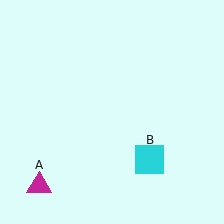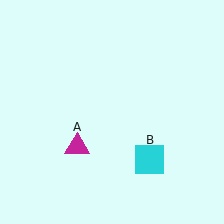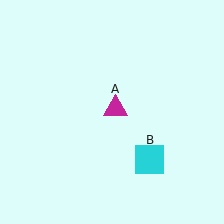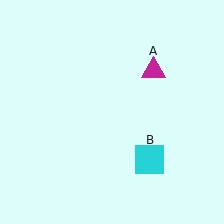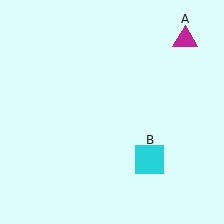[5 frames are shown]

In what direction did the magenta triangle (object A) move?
The magenta triangle (object A) moved up and to the right.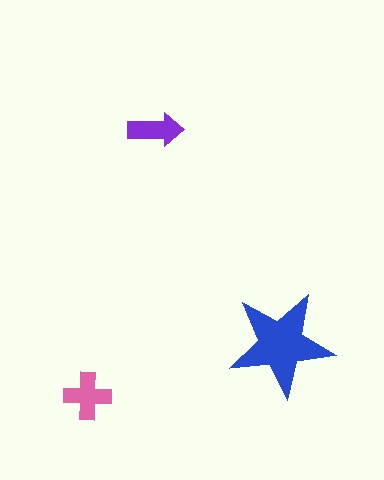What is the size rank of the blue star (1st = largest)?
1st.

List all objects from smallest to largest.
The purple arrow, the pink cross, the blue star.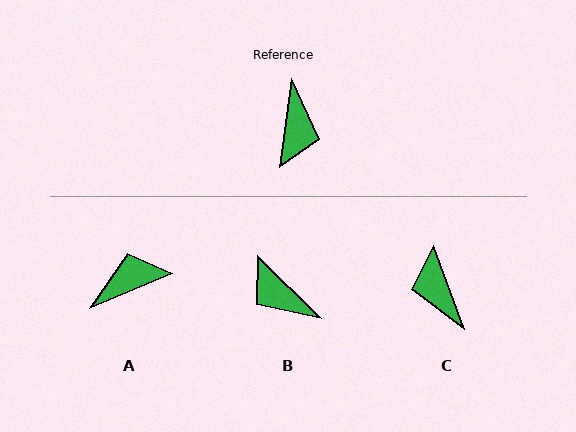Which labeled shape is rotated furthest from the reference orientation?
C, about 152 degrees away.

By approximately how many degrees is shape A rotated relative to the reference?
Approximately 121 degrees counter-clockwise.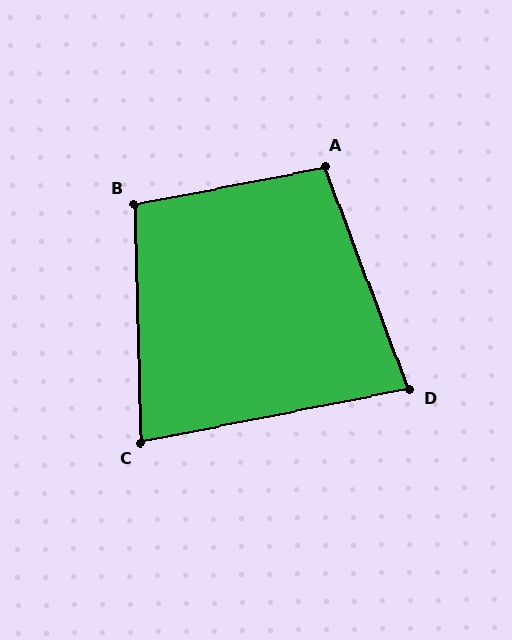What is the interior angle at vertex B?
Approximately 99 degrees (obtuse).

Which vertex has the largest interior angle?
A, at approximately 100 degrees.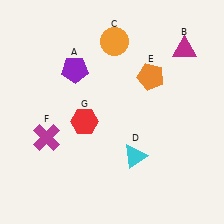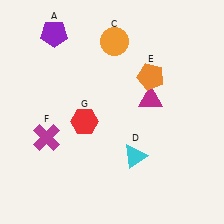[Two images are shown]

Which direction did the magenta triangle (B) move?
The magenta triangle (B) moved down.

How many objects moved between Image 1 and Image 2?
2 objects moved between the two images.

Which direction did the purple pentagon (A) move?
The purple pentagon (A) moved up.